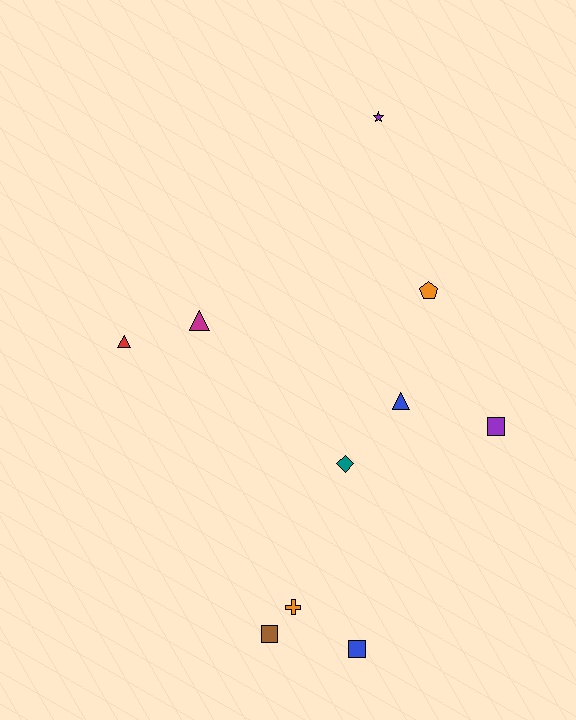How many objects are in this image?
There are 10 objects.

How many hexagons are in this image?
There are no hexagons.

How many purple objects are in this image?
There are 2 purple objects.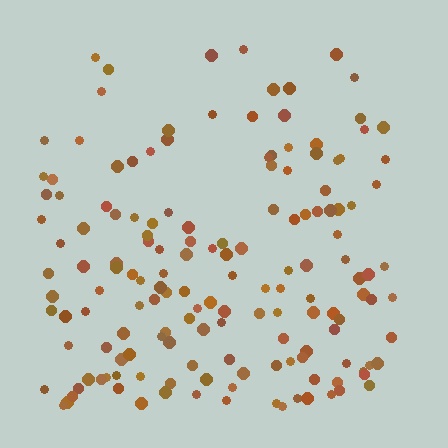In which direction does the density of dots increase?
From top to bottom, with the bottom side densest.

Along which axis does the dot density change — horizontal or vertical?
Vertical.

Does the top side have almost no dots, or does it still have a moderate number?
Still a moderate number, just noticeably fewer than the bottom.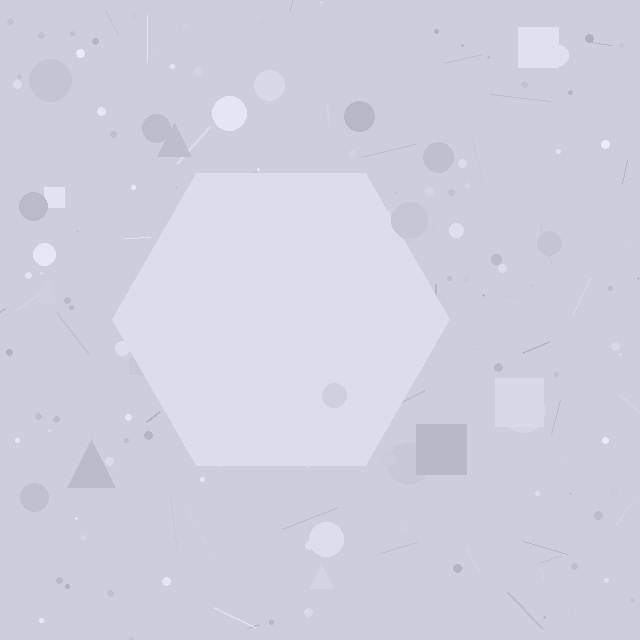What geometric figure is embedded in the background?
A hexagon is embedded in the background.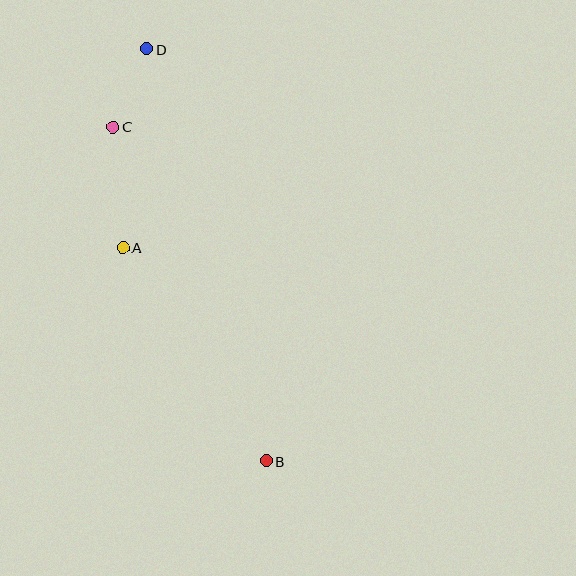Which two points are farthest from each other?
Points B and D are farthest from each other.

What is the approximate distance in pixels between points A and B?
The distance between A and B is approximately 257 pixels.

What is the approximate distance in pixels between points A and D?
The distance between A and D is approximately 200 pixels.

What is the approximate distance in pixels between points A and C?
The distance between A and C is approximately 121 pixels.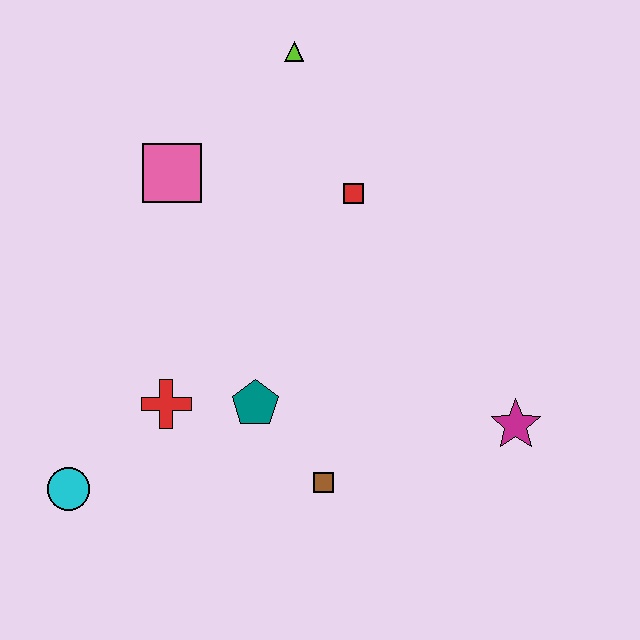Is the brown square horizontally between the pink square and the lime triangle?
No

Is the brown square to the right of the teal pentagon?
Yes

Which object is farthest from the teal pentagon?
The lime triangle is farthest from the teal pentagon.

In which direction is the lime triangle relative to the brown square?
The lime triangle is above the brown square.